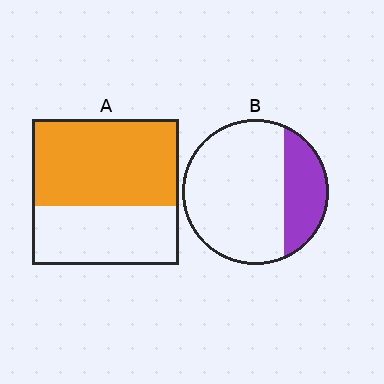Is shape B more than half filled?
No.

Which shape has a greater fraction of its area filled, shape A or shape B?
Shape A.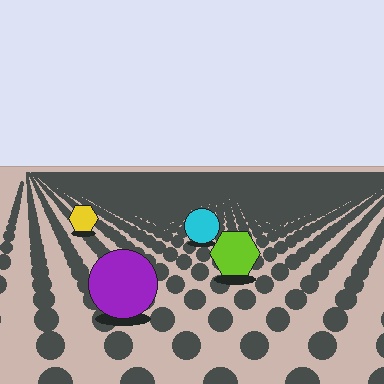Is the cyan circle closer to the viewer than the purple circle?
No. The purple circle is closer — you can tell from the texture gradient: the ground texture is coarser near it.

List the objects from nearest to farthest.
From nearest to farthest: the purple circle, the lime hexagon, the cyan circle, the yellow hexagon.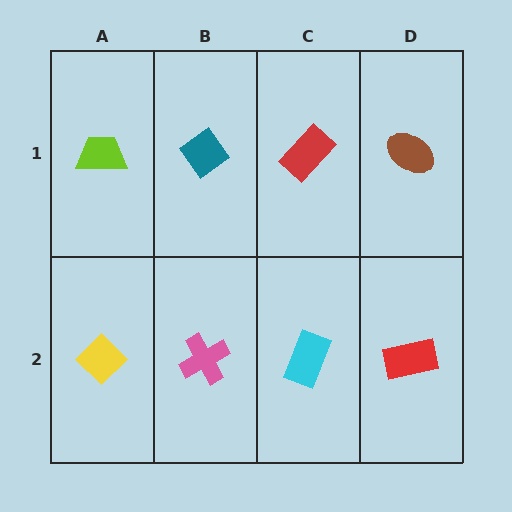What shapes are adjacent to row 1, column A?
A yellow diamond (row 2, column A), a teal diamond (row 1, column B).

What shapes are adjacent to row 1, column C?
A cyan rectangle (row 2, column C), a teal diamond (row 1, column B), a brown ellipse (row 1, column D).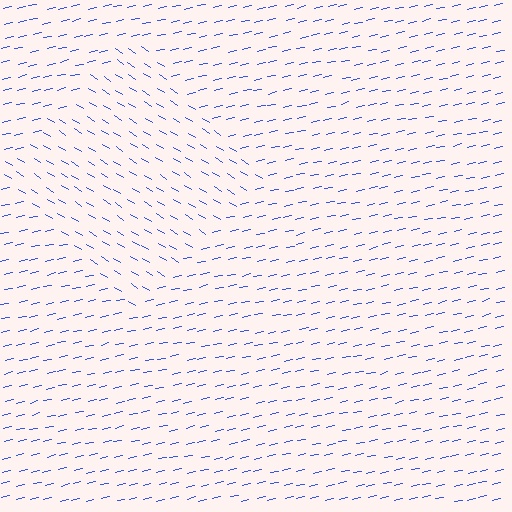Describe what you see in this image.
The image is filled with small blue line segments. A diamond region in the image has lines oriented differently from the surrounding lines, creating a visible texture boundary.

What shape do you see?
I see a diamond.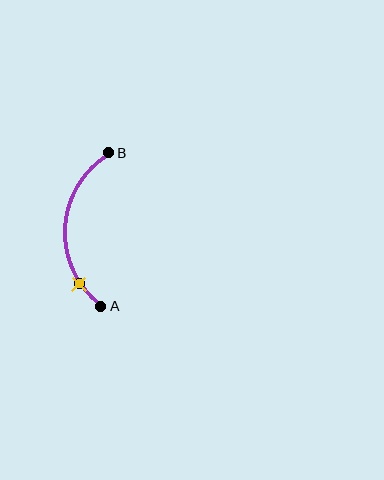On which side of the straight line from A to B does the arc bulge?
The arc bulges to the left of the straight line connecting A and B.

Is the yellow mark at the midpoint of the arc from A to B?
No. The yellow mark lies on the arc but is closer to endpoint A. The arc midpoint would be at the point on the curve equidistant along the arc from both A and B.